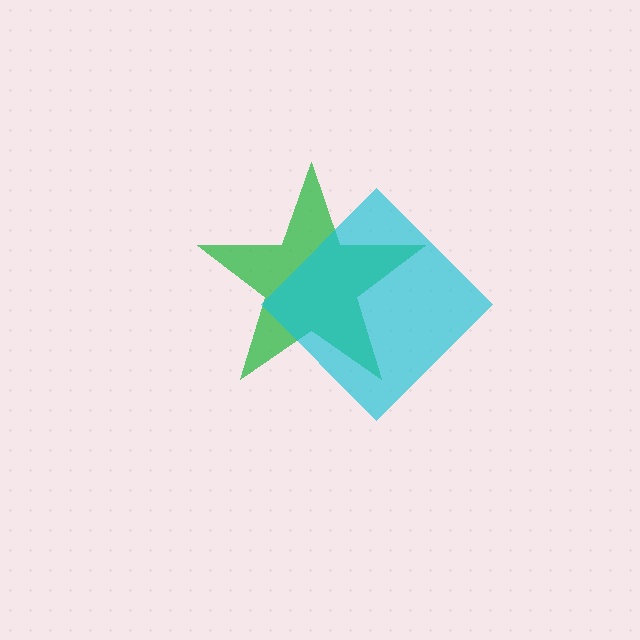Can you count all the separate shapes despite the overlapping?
Yes, there are 2 separate shapes.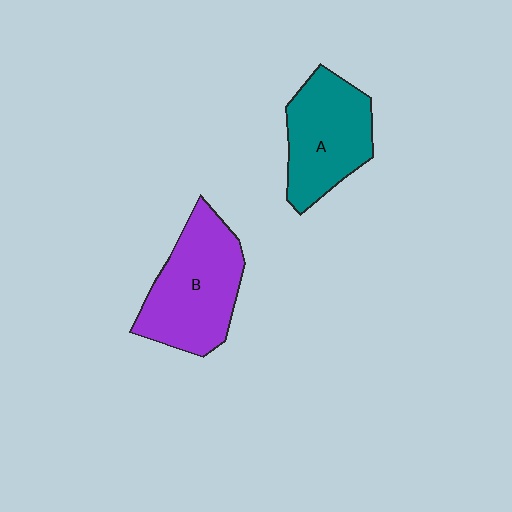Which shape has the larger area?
Shape B (purple).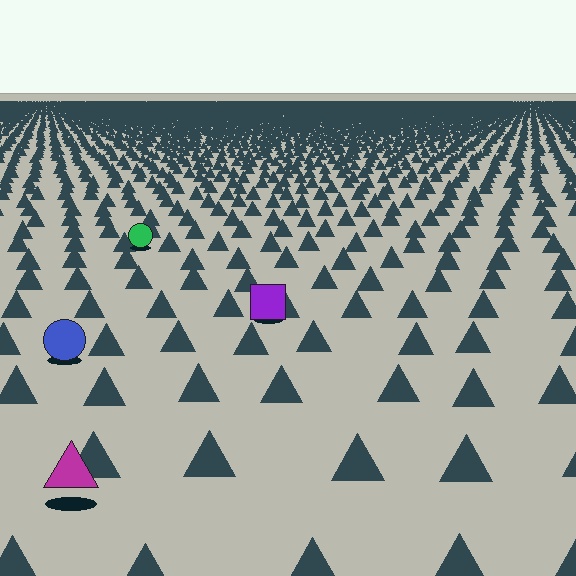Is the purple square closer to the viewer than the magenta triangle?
No. The magenta triangle is closer — you can tell from the texture gradient: the ground texture is coarser near it.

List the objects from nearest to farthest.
From nearest to farthest: the magenta triangle, the blue circle, the purple square, the green circle.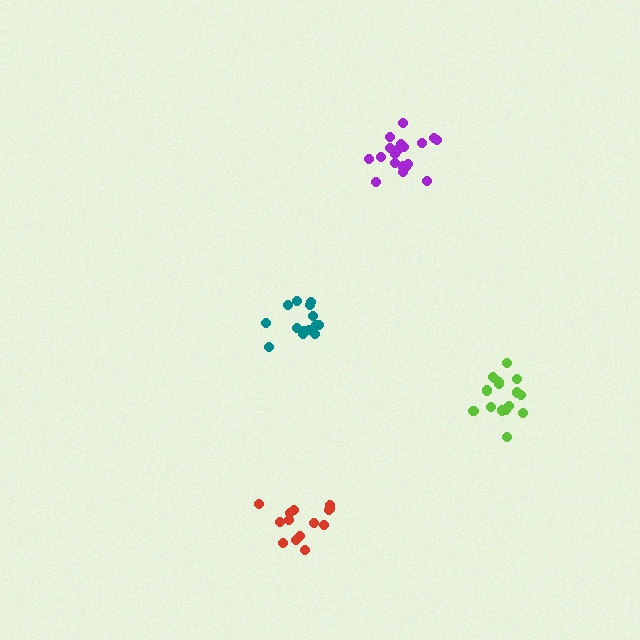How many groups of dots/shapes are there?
There are 4 groups.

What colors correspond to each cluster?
The clusters are colored: teal, lime, red, purple.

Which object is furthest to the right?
The lime cluster is rightmost.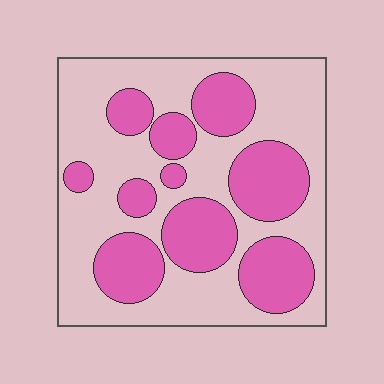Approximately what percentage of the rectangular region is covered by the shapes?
Approximately 40%.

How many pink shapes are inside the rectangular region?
10.